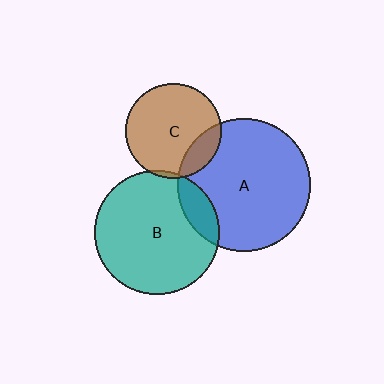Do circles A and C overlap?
Yes.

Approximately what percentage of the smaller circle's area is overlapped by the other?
Approximately 15%.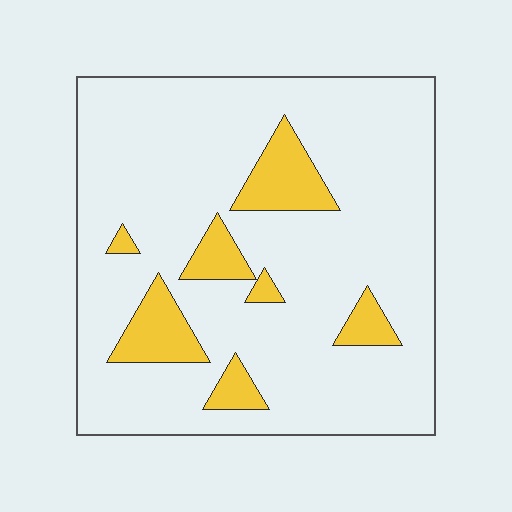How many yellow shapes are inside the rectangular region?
7.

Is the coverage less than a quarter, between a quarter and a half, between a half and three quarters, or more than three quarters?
Less than a quarter.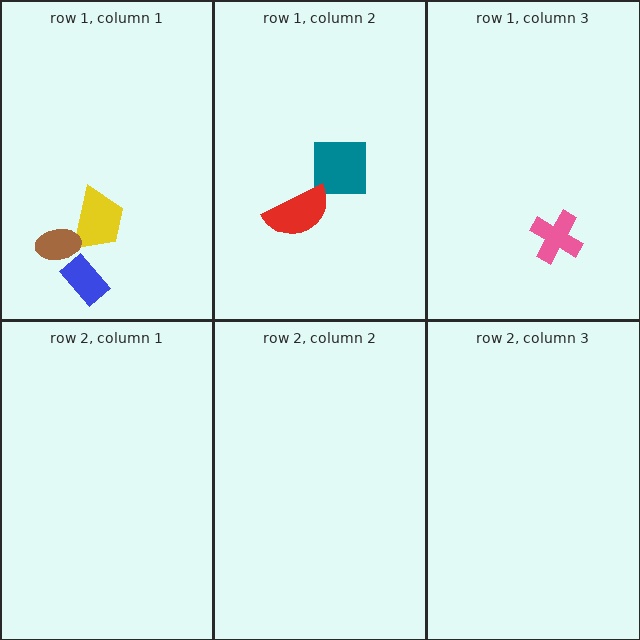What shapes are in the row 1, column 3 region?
The pink cross.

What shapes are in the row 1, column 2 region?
The teal square, the red semicircle.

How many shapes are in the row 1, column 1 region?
3.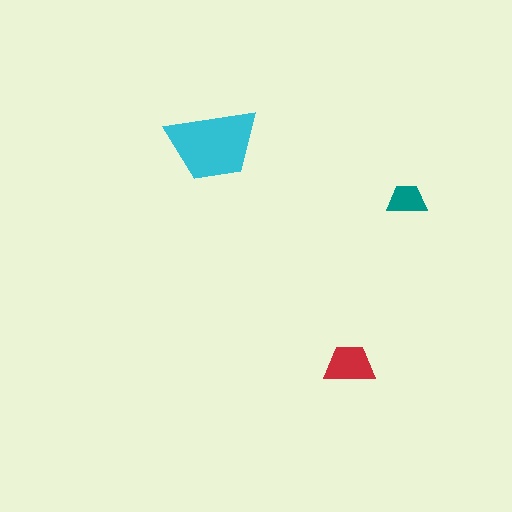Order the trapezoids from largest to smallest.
the cyan one, the red one, the teal one.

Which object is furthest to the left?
The cyan trapezoid is leftmost.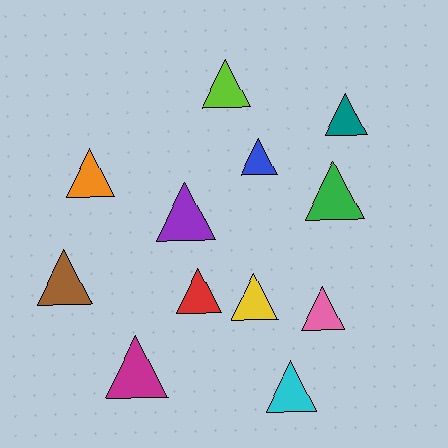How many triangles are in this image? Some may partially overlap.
There are 12 triangles.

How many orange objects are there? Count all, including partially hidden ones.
There is 1 orange object.